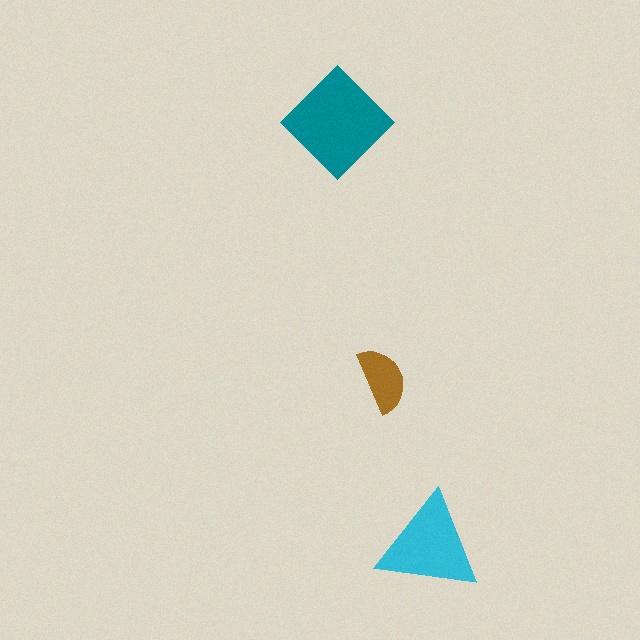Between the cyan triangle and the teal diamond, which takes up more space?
The teal diamond.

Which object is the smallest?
The brown semicircle.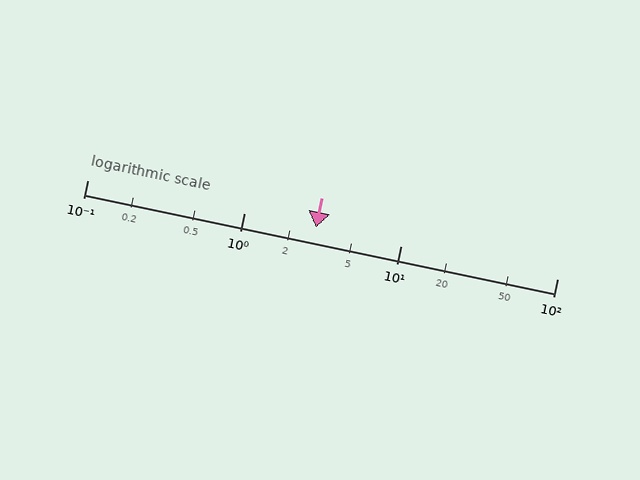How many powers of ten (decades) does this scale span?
The scale spans 3 decades, from 0.1 to 100.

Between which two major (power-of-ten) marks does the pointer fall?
The pointer is between 1 and 10.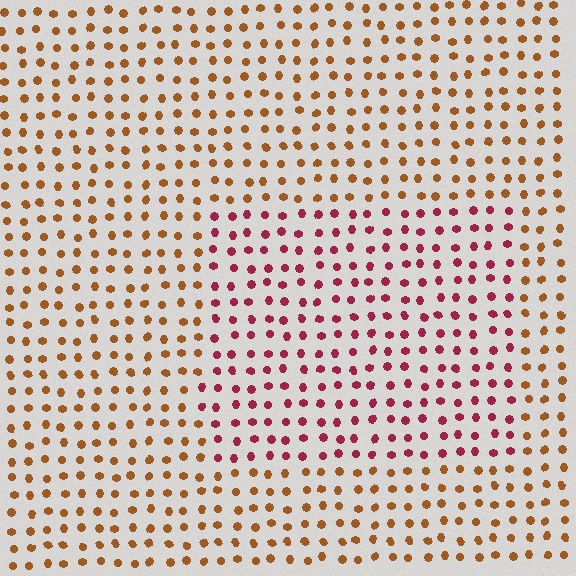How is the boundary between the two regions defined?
The boundary is defined purely by a slight shift in hue (about 46 degrees). Spacing, size, and orientation are identical on both sides.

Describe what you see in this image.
The image is filled with small brown elements in a uniform arrangement. A rectangle-shaped region is visible where the elements are tinted to a slightly different hue, forming a subtle color boundary.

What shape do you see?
I see a rectangle.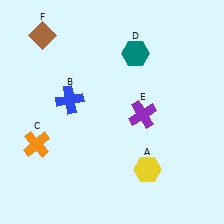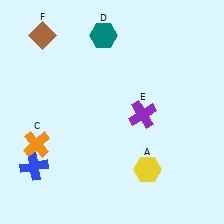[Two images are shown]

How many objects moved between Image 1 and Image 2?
2 objects moved between the two images.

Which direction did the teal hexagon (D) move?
The teal hexagon (D) moved left.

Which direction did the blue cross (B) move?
The blue cross (B) moved down.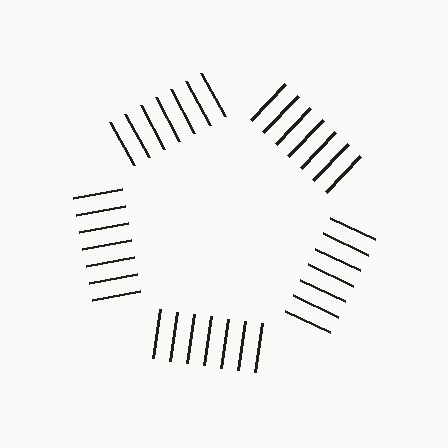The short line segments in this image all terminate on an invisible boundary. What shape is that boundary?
An illusory pentagon — the line segments terminate on its edges but no continuous stroke is drawn.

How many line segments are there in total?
35 — 7 along each of the 5 edges.